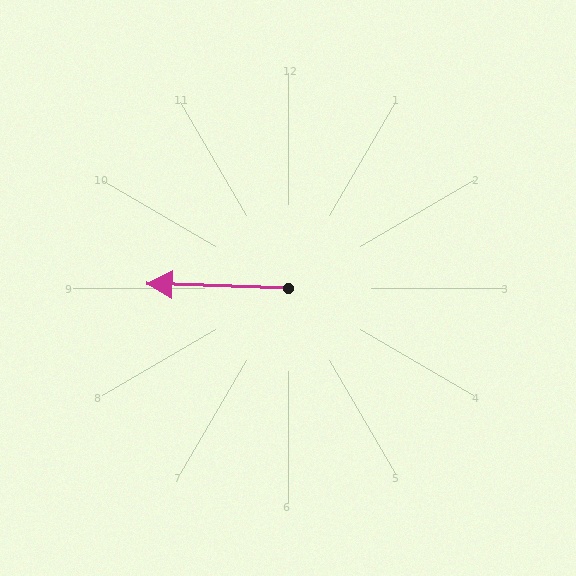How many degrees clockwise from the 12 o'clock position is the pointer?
Approximately 272 degrees.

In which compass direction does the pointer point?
West.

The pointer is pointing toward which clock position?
Roughly 9 o'clock.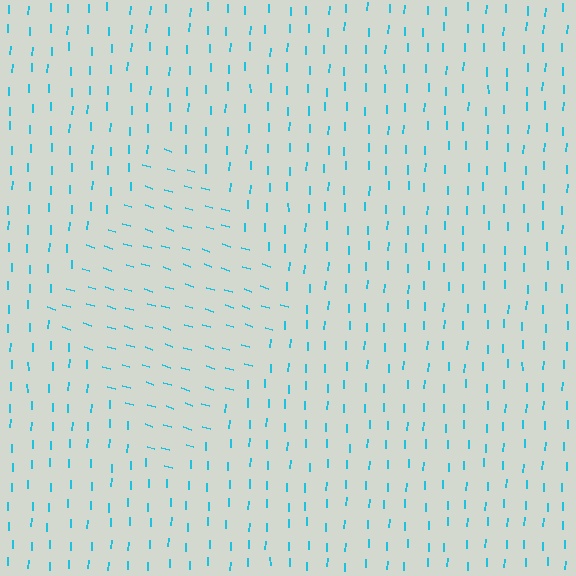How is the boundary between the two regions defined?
The boundary is defined purely by a change in line orientation (approximately 74 degrees difference). All lines are the same color and thickness.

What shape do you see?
I see a diamond.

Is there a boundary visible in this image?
Yes, there is a texture boundary formed by a change in line orientation.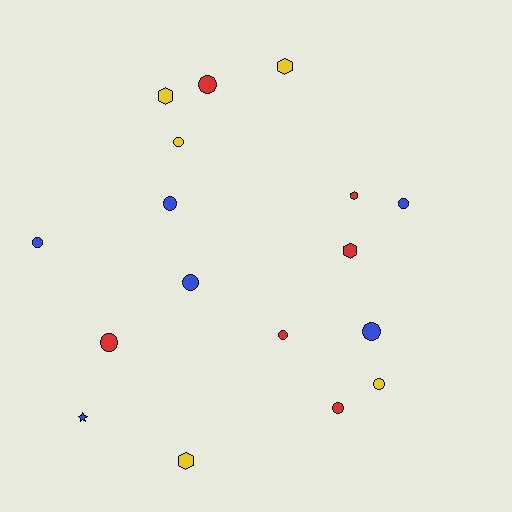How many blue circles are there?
There are 5 blue circles.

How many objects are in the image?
There are 17 objects.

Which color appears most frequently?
Blue, with 6 objects.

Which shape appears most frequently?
Circle, with 11 objects.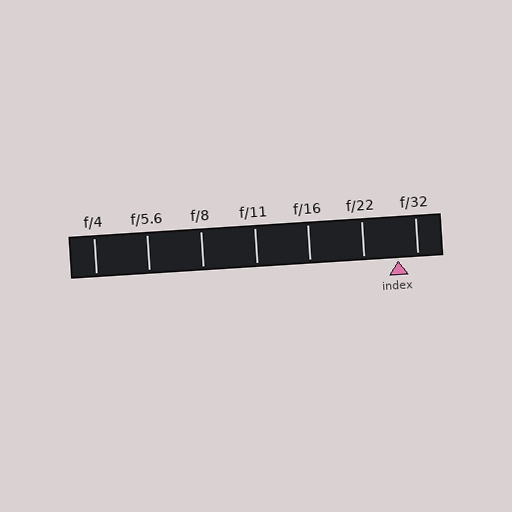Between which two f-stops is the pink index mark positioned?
The index mark is between f/22 and f/32.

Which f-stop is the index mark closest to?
The index mark is closest to f/32.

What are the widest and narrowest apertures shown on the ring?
The widest aperture shown is f/4 and the narrowest is f/32.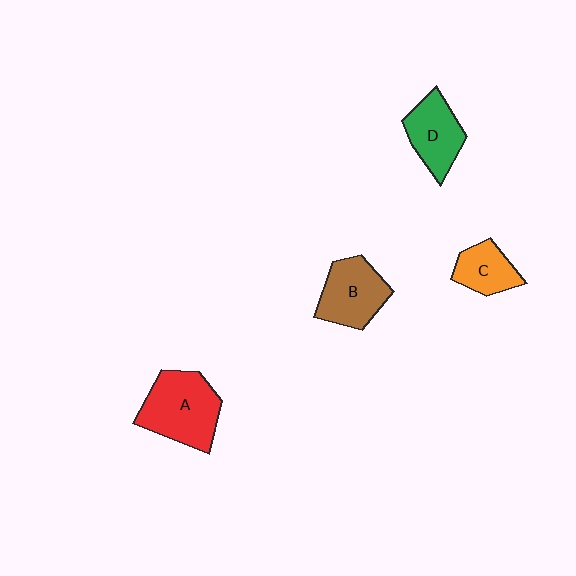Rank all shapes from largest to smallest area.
From largest to smallest: A (red), B (brown), D (green), C (orange).